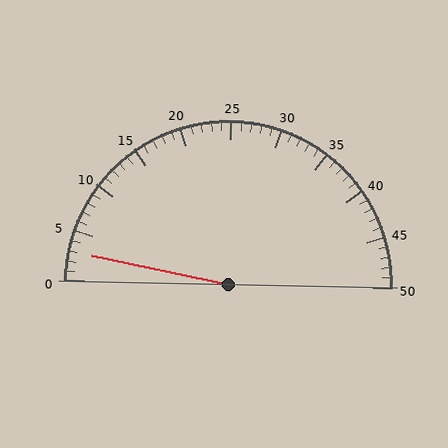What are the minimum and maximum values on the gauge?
The gauge ranges from 0 to 50.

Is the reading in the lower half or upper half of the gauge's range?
The reading is in the lower half of the range (0 to 50).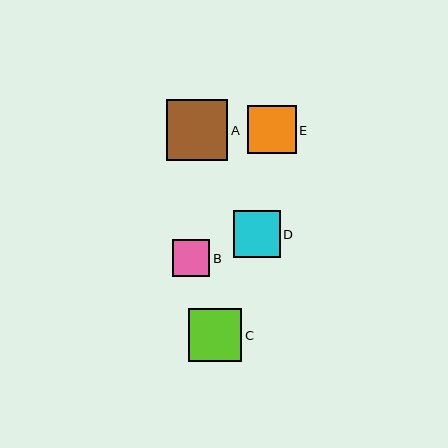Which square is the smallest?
Square B is the smallest with a size of approximately 37 pixels.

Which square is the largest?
Square A is the largest with a size of approximately 61 pixels.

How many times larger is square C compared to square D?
Square C is approximately 1.1 times the size of square D.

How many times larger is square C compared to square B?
Square C is approximately 1.4 times the size of square B.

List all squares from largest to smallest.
From largest to smallest: A, C, E, D, B.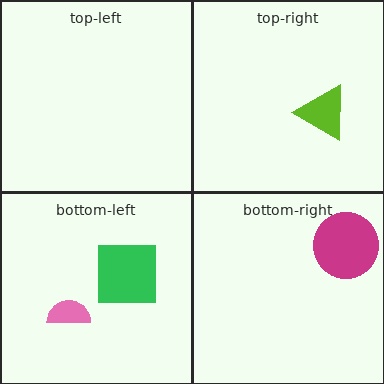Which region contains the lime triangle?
The top-right region.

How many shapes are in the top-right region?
1.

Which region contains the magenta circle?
The bottom-right region.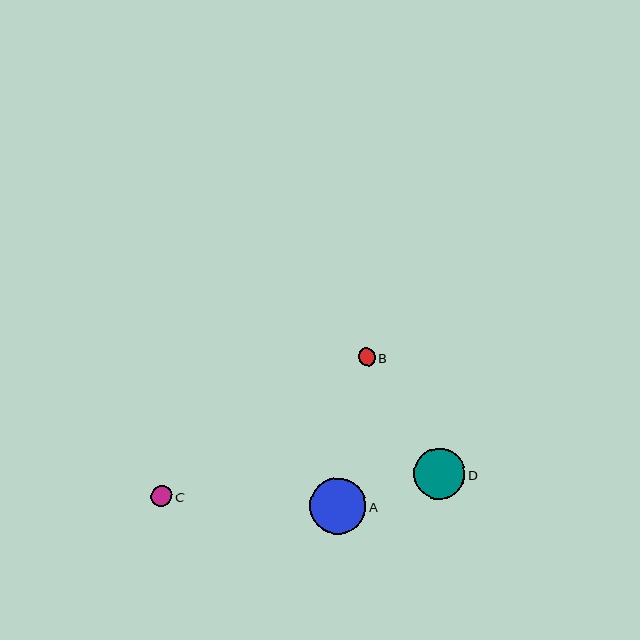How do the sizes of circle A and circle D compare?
Circle A and circle D are approximately the same size.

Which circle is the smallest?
Circle B is the smallest with a size of approximately 17 pixels.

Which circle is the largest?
Circle A is the largest with a size of approximately 56 pixels.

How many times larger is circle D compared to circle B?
Circle D is approximately 3.0 times the size of circle B.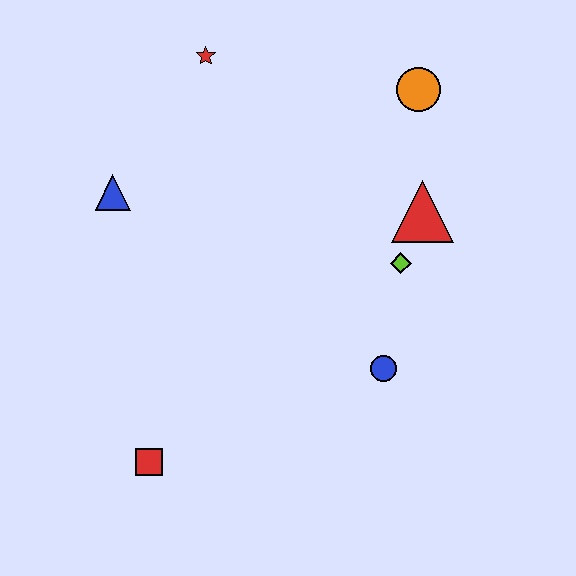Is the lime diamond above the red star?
No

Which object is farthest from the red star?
The red square is farthest from the red star.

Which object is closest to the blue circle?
The lime diamond is closest to the blue circle.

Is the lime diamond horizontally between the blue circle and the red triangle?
Yes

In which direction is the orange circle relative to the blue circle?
The orange circle is above the blue circle.